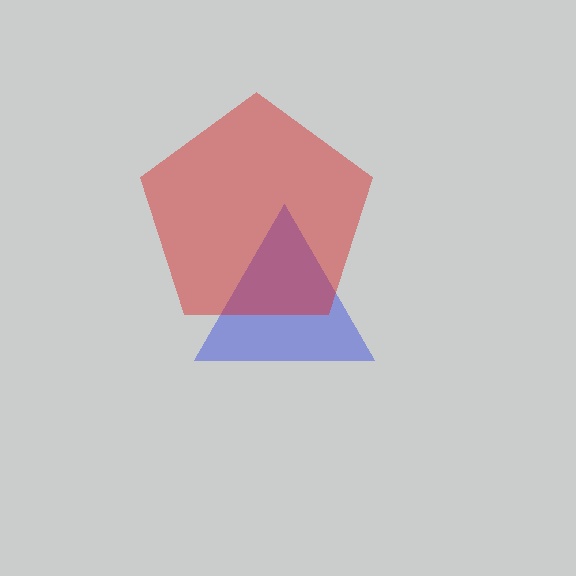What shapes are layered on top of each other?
The layered shapes are: a blue triangle, a red pentagon.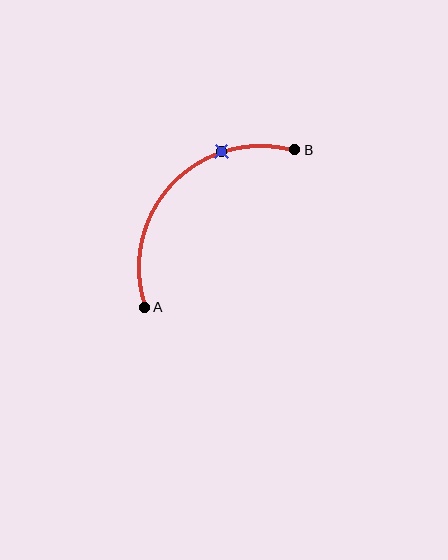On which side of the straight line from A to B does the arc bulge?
The arc bulges above and to the left of the straight line connecting A and B.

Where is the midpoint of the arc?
The arc midpoint is the point on the curve farthest from the straight line joining A and B. It sits above and to the left of that line.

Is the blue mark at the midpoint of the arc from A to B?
No. The blue mark lies on the arc but is closer to endpoint B. The arc midpoint would be at the point on the curve equidistant along the arc from both A and B.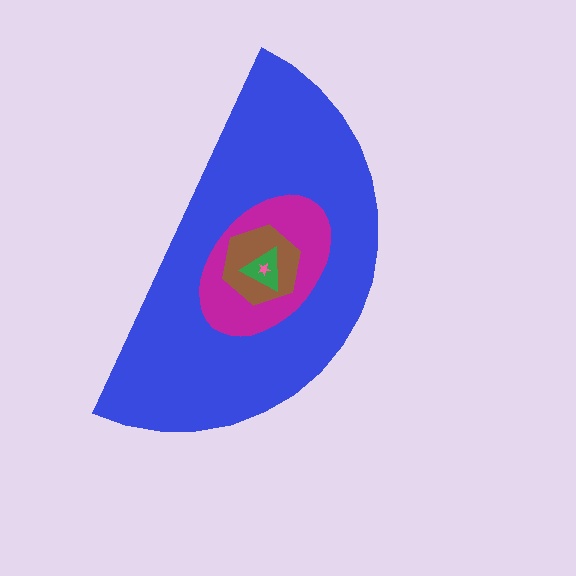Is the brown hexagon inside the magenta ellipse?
Yes.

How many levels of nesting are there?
5.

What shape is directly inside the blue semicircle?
The magenta ellipse.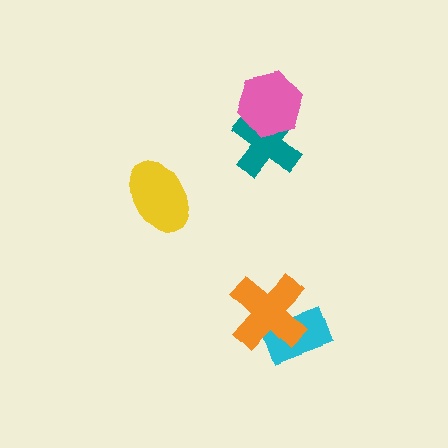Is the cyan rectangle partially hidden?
Yes, it is partially covered by another shape.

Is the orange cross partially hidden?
No, no other shape covers it.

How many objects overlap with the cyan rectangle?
1 object overlaps with the cyan rectangle.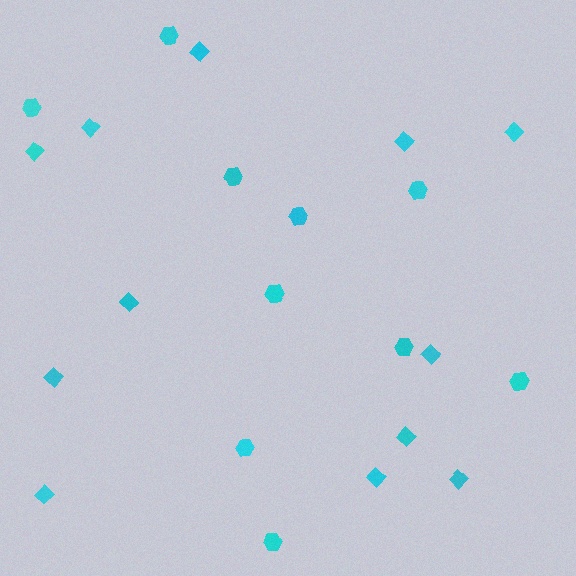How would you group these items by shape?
There are 2 groups: one group of hexagons (10) and one group of diamonds (12).